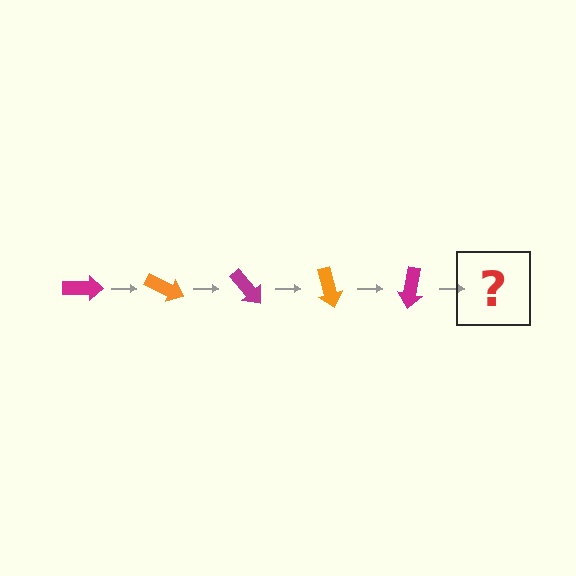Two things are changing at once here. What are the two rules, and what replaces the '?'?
The two rules are that it rotates 25 degrees each step and the color cycles through magenta and orange. The '?' should be an orange arrow, rotated 125 degrees from the start.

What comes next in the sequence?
The next element should be an orange arrow, rotated 125 degrees from the start.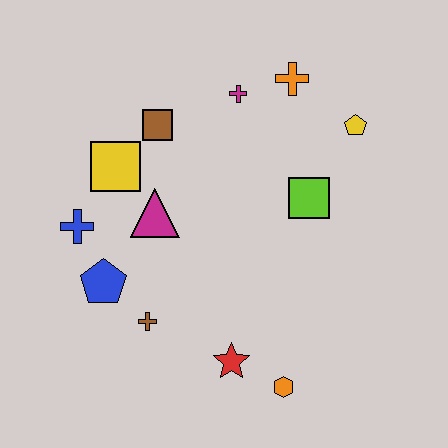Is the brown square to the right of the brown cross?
Yes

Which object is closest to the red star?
The orange hexagon is closest to the red star.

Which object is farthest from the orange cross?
The orange hexagon is farthest from the orange cross.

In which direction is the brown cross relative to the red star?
The brown cross is to the left of the red star.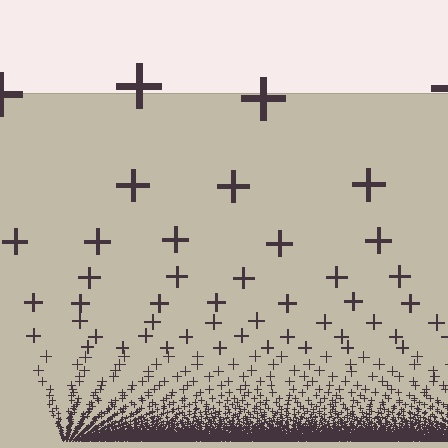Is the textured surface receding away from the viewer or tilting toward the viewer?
The surface appears to tilt toward the viewer. Texture elements get larger and sparser toward the top.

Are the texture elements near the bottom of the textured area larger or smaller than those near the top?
Smaller. The gradient is inverted — elements near the bottom are smaller and denser.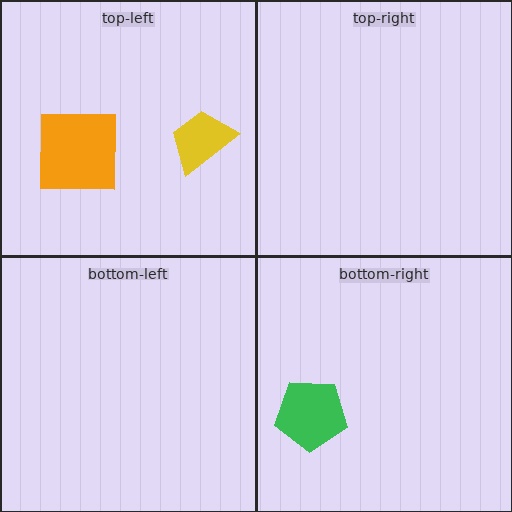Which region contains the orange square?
The top-left region.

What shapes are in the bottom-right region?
The green pentagon.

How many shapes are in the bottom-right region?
1.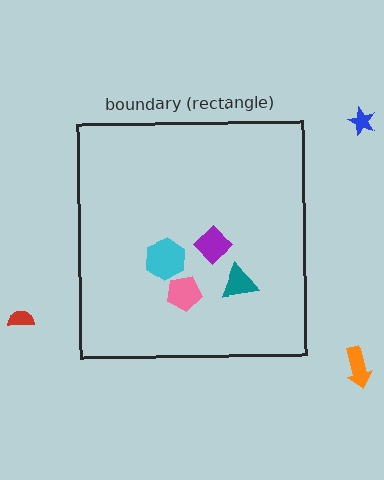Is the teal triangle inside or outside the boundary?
Inside.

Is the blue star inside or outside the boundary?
Outside.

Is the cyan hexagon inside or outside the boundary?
Inside.